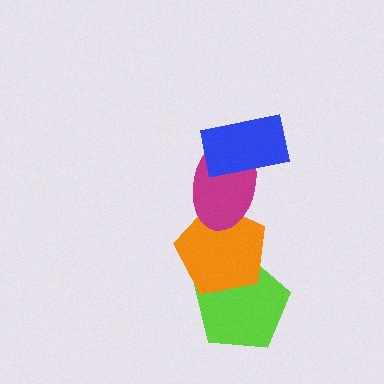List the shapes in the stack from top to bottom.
From top to bottom: the blue rectangle, the magenta ellipse, the orange pentagon, the lime pentagon.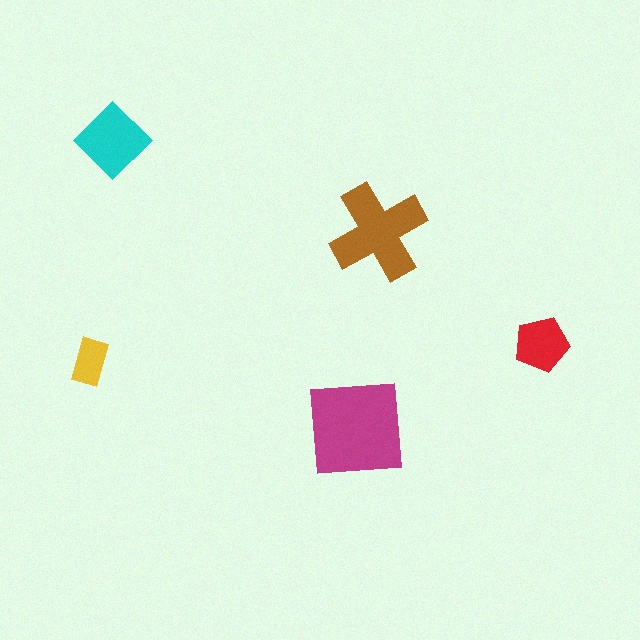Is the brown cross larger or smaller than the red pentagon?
Larger.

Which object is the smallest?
The yellow rectangle.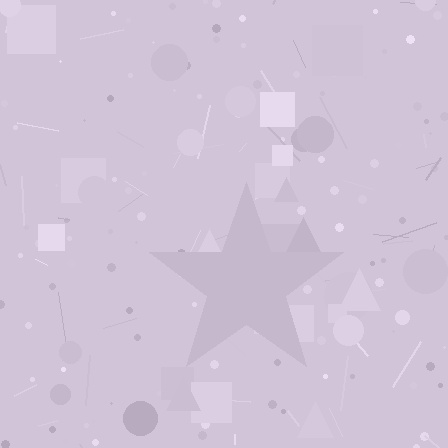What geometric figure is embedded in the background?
A star is embedded in the background.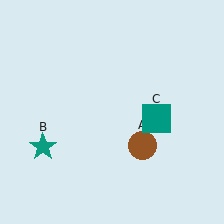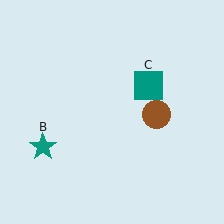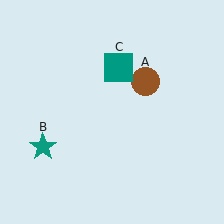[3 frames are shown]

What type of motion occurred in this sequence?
The brown circle (object A), teal square (object C) rotated counterclockwise around the center of the scene.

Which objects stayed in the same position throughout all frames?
Teal star (object B) remained stationary.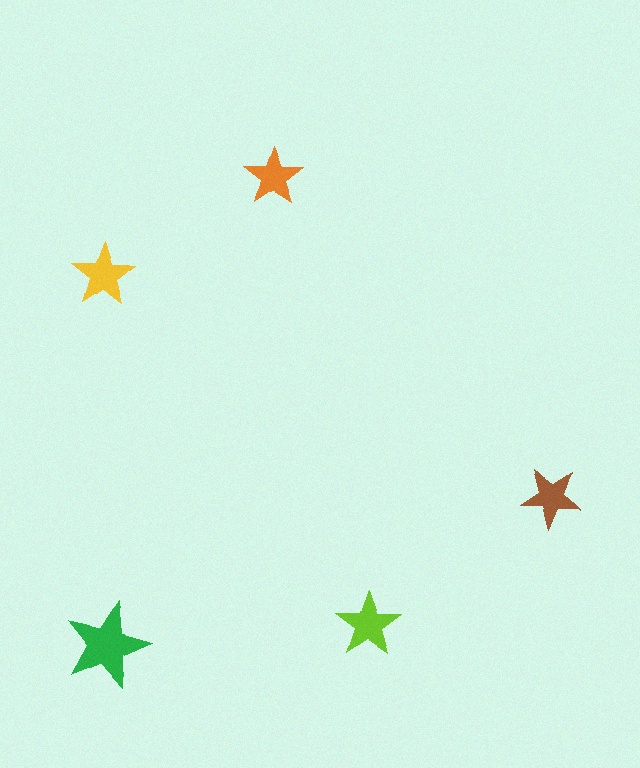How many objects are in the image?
There are 5 objects in the image.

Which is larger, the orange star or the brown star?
The brown one.